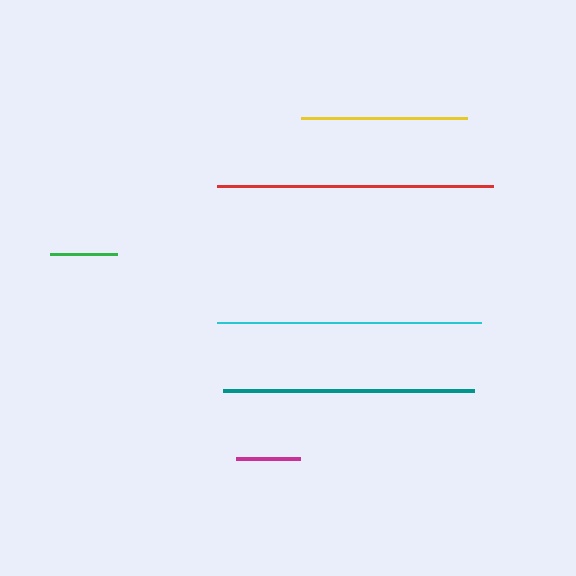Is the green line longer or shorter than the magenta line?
The green line is longer than the magenta line.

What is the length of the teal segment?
The teal segment is approximately 251 pixels long.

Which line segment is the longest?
The red line is the longest at approximately 276 pixels.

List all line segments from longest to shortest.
From longest to shortest: red, cyan, teal, yellow, green, magenta.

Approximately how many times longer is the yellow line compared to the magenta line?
The yellow line is approximately 2.6 times the length of the magenta line.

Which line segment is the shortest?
The magenta line is the shortest at approximately 64 pixels.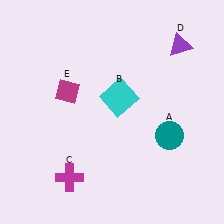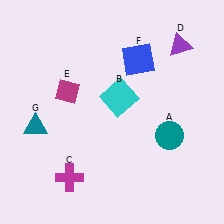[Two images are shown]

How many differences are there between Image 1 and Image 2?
There are 2 differences between the two images.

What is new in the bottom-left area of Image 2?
A teal triangle (G) was added in the bottom-left area of Image 2.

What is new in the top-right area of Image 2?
A blue square (F) was added in the top-right area of Image 2.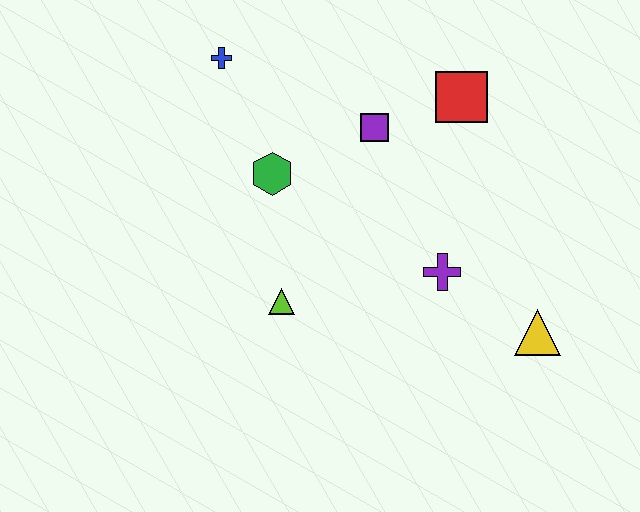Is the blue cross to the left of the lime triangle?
Yes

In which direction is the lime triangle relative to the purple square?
The lime triangle is below the purple square.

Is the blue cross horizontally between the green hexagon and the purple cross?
No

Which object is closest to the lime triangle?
The green hexagon is closest to the lime triangle.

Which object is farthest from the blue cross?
The yellow triangle is farthest from the blue cross.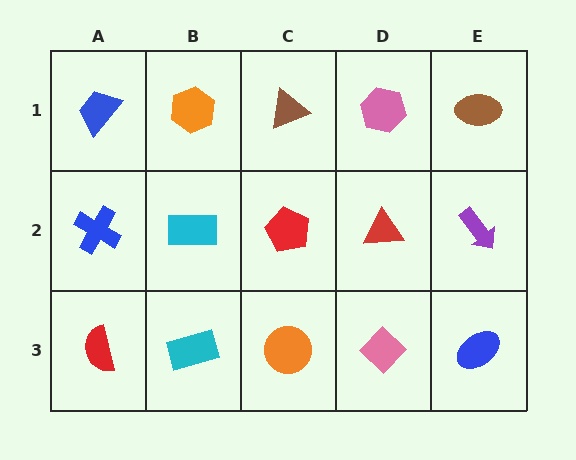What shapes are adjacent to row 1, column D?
A red triangle (row 2, column D), a brown triangle (row 1, column C), a brown ellipse (row 1, column E).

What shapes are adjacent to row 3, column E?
A purple arrow (row 2, column E), a pink diamond (row 3, column D).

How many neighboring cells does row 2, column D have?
4.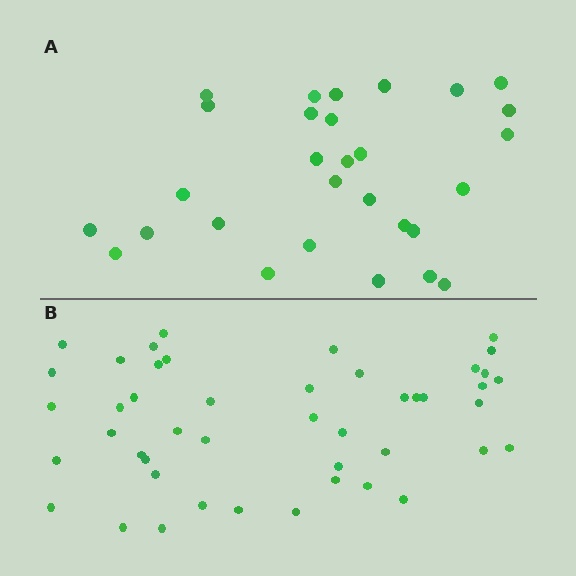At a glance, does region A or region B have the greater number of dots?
Region B (the bottom region) has more dots.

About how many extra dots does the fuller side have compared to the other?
Region B has approximately 15 more dots than region A.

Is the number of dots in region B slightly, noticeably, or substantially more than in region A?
Region B has substantially more. The ratio is roughly 1.6 to 1.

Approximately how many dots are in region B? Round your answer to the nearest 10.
About 50 dots. (The exact count is 46, which rounds to 50.)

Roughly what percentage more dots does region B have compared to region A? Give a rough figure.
About 60% more.